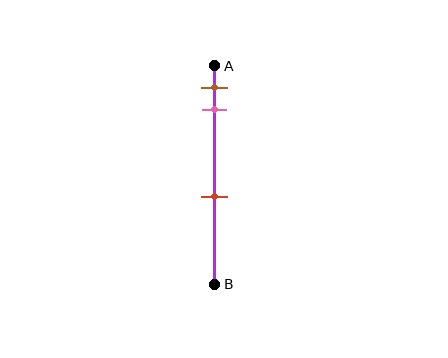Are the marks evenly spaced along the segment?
No, the marks are not evenly spaced.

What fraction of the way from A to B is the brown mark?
The brown mark is approximately 10% (0.1) of the way from A to B.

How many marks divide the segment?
There are 3 marks dividing the segment.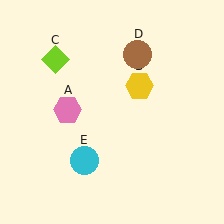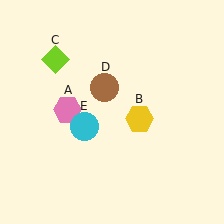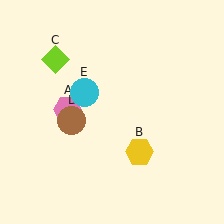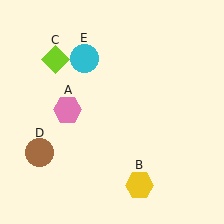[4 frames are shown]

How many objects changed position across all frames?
3 objects changed position: yellow hexagon (object B), brown circle (object D), cyan circle (object E).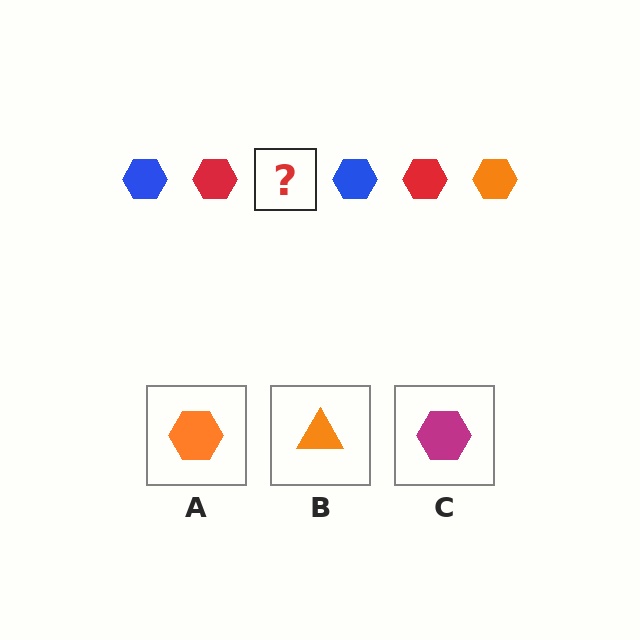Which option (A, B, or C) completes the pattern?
A.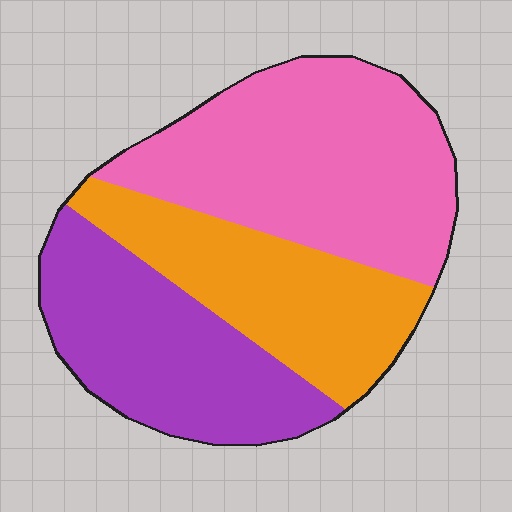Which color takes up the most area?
Pink, at roughly 40%.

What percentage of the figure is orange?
Orange takes up about one quarter (1/4) of the figure.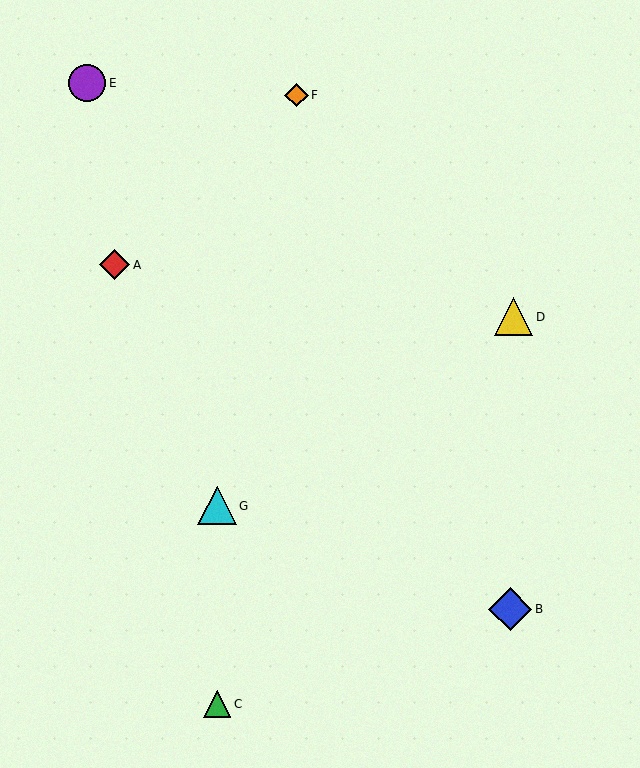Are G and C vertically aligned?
Yes, both are at x≈217.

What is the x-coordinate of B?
Object B is at x≈510.